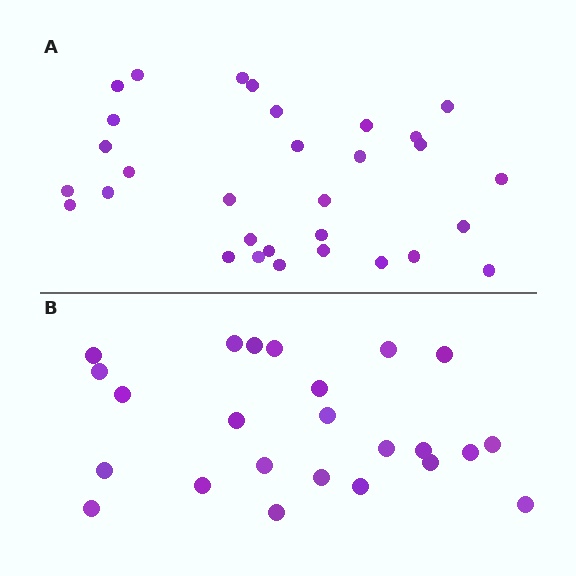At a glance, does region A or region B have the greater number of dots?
Region A (the top region) has more dots.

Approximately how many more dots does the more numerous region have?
Region A has roughly 8 or so more dots than region B.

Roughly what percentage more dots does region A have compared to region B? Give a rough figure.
About 30% more.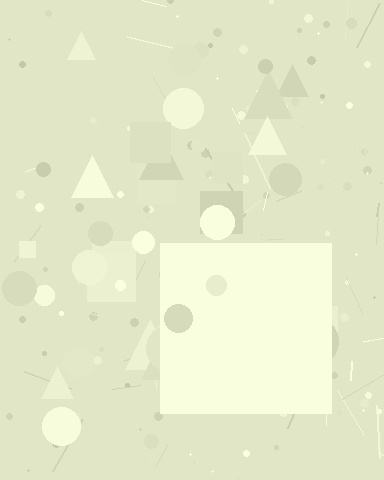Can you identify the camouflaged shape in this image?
The camouflaged shape is a square.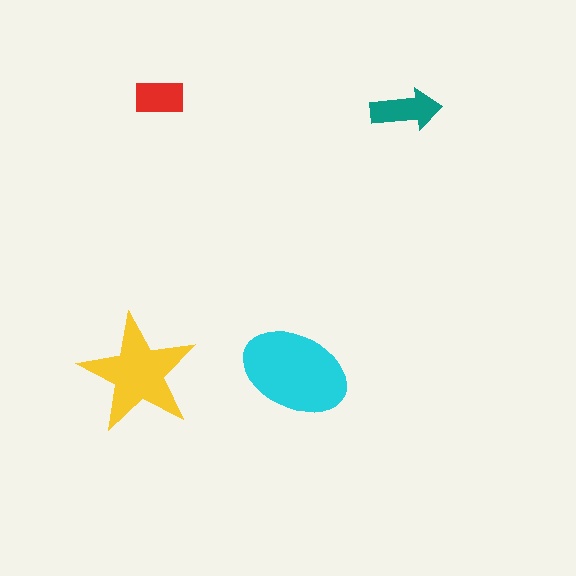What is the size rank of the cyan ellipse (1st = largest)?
1st.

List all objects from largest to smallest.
The cyan ellipse, the yellow star, the teal arrow, the red rectangle.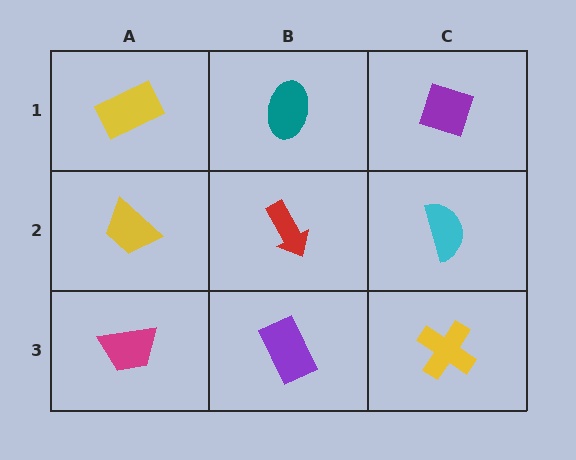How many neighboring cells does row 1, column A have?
2.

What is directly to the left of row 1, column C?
A teal ellipse.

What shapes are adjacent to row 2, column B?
A teal ellipse (row 1, column B), a purple rectangle (row 3, column B), a yellow trapezoid (row 2, column A), a cyan semicircle (row 2, column C).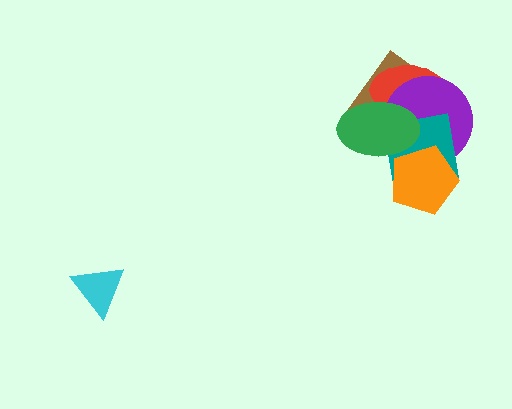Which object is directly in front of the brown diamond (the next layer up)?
The red ellipse is directly in front of the brown diamond.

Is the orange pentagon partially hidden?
Yes, it is partially covered by another shape.